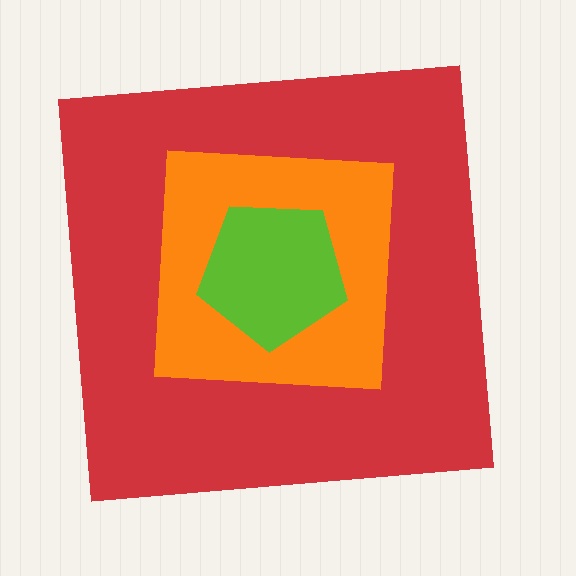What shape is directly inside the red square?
The orange square.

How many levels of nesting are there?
3.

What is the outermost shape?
The red square.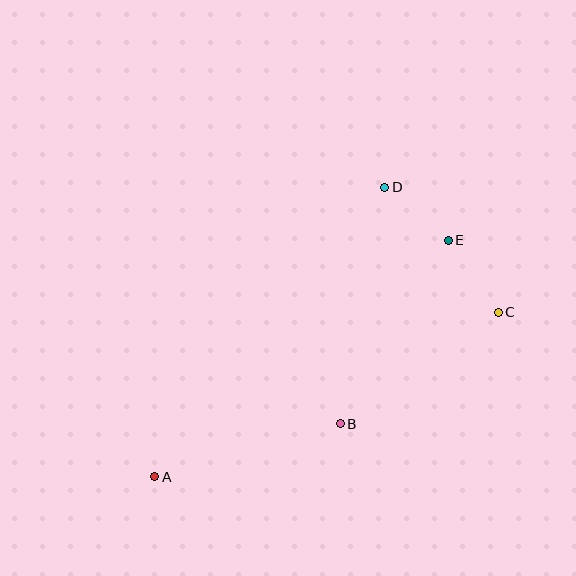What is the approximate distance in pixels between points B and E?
The distance between B and E is approximately 213 pixels.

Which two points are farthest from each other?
Points A and C are farthest from each other.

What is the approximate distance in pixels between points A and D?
The distance between A and D is approximately 370 pixels.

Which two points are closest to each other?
Points D and E are closest to each other.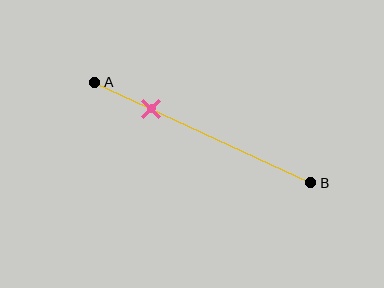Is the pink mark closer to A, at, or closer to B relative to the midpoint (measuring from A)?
The pink mark is closer to point A than the midpoint of segment AB.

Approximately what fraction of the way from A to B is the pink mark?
The pink mark is approximately 25% of the way from A to B.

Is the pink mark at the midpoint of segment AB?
No, the mark is at about 25% from A, not at the 50% midpoint.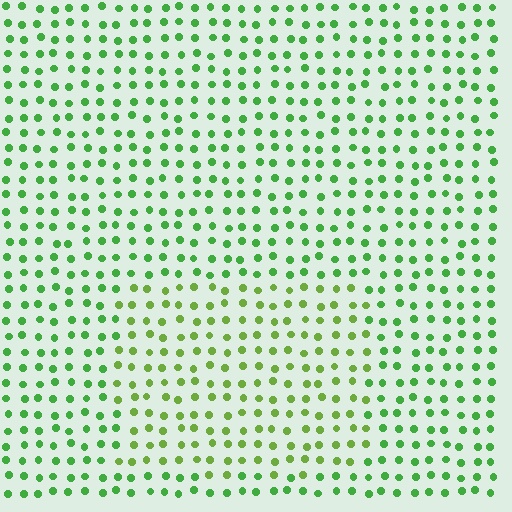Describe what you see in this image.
The image is filled with small green elements in a uniform arrangement. A rectangle-shaped region is visible where the elements are tinted to a slightly different hue, forming a subtle color boundary.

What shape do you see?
I see a rectangle.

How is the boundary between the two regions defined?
The boundary is defined purely by a slight shift in hue (about 25 degrees). Spacing, size, and orientation are identical on both sides.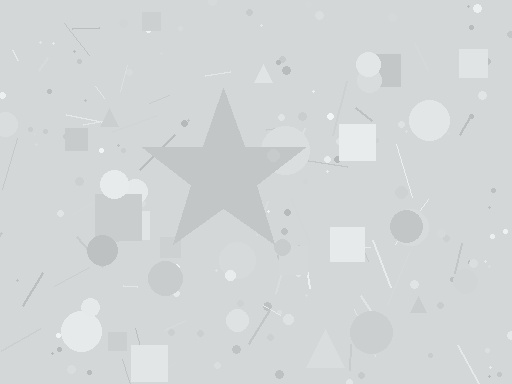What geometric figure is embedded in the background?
A star is embedded in the background.